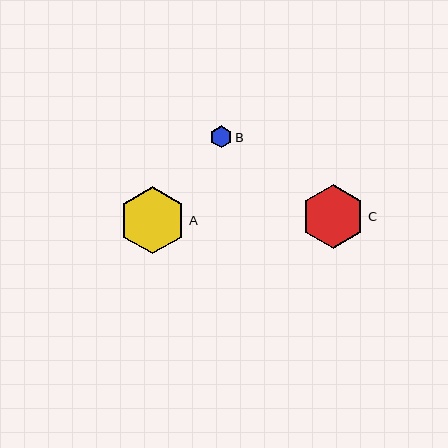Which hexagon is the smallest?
Hexagon B is the smallest with a size of approximately 22 pixels.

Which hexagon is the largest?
Hexagon A is the largest with a size of approximately 68 pixels.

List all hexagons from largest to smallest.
From largest to smallest: A, C, B.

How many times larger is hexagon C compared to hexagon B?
Hexagon C is approximately 2.9 times the size of hexagon B.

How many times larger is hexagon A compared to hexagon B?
Hexagon A is approximately 3.1 times the size of hexagon B.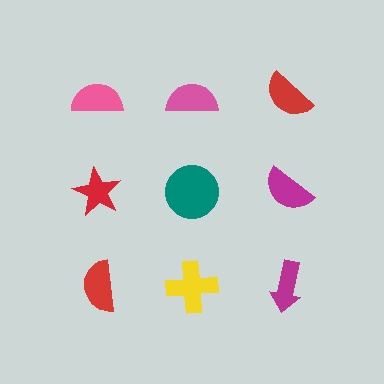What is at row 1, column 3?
A red semicircle.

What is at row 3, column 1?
A red semicircle.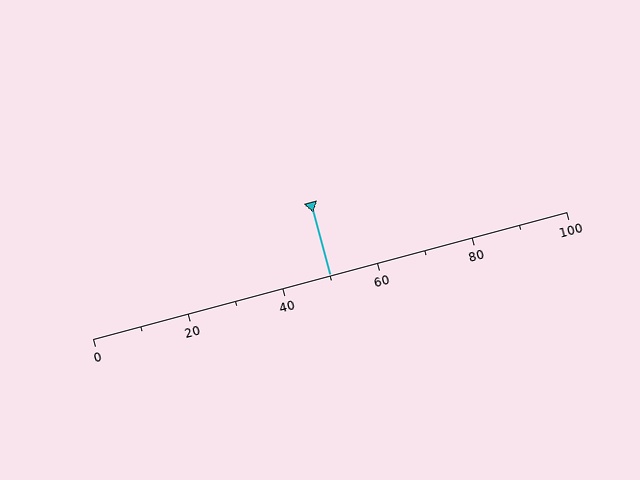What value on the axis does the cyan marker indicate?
The marker indicates approximately 50.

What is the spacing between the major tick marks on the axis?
The major ticks are spaced 20 apart.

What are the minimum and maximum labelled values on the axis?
The axis runs from 0 to 100.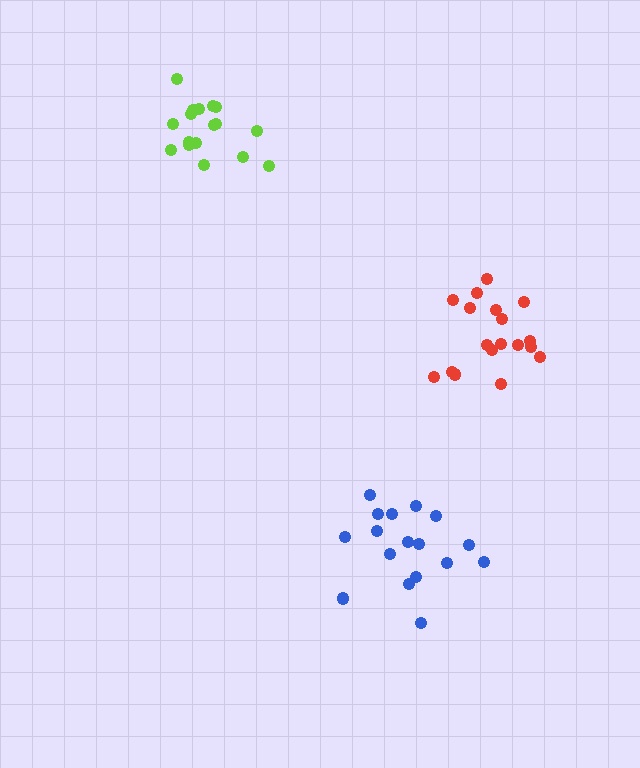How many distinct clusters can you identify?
There are 3 distinct clusters.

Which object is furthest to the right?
The red cluster is rightmost.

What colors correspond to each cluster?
The clusters are colored: blue, red, lime.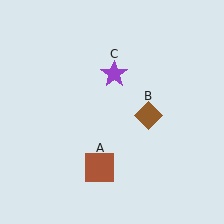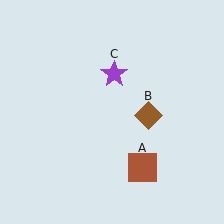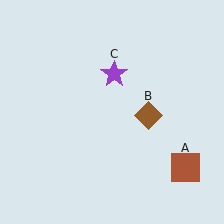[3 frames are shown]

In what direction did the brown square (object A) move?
The brown square (object A) moved right.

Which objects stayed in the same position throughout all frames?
Brown diamond (object B) and purple star (object C) remained stationary.